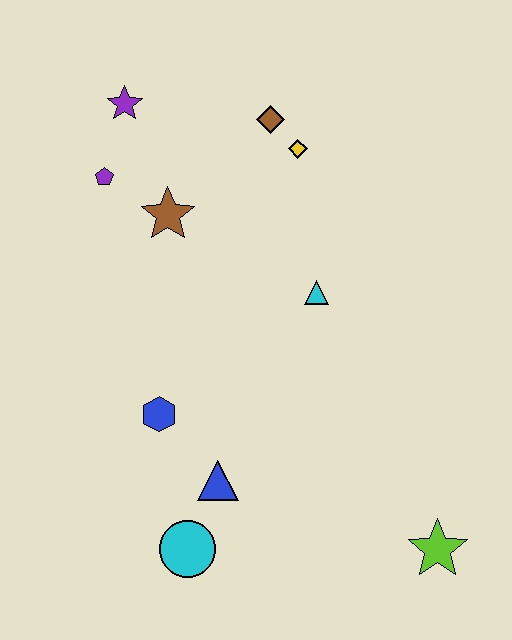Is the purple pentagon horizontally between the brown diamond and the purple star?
No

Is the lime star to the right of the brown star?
Yes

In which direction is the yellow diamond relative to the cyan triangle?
The yellow diamond is above the cyan triangle.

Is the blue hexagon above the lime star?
Yes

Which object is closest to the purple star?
The purple pentagon is closest to the purple star.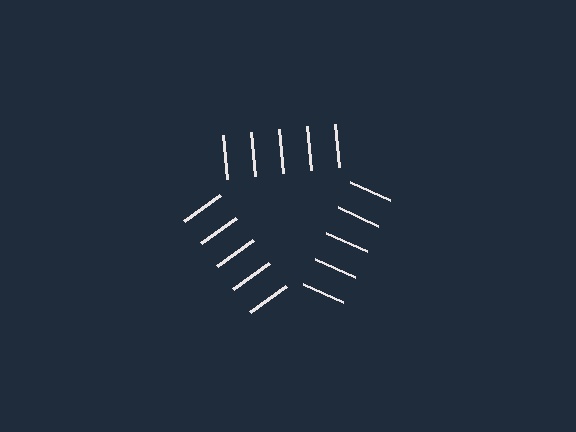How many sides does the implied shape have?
3 sides — the line-ends trace a triangle.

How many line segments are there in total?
15 — 5 along each of the 3 edges.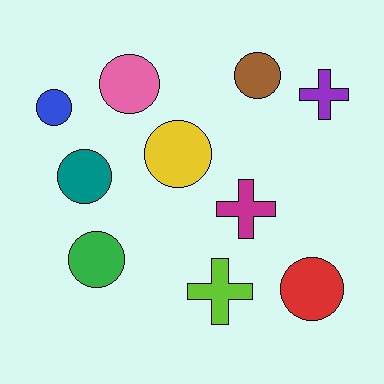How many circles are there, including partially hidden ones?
There are 7 circles.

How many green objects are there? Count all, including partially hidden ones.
There is 1 green object.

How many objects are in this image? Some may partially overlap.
There are 10 objects.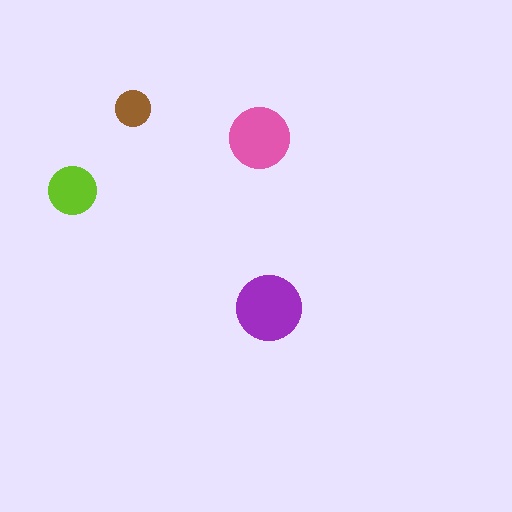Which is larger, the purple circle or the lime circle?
The purple one.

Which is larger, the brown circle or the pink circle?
The pink one.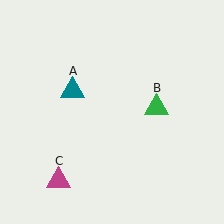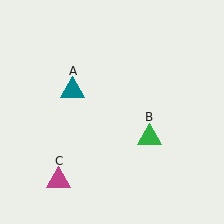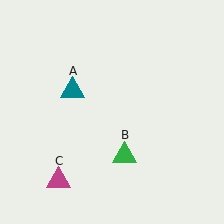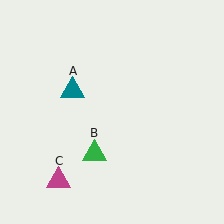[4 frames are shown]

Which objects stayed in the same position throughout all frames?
Teal triangle (object A) and magenta triangle (object C) remained stationary.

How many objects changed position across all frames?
1 object changed position: green triangle (object B).